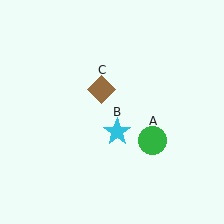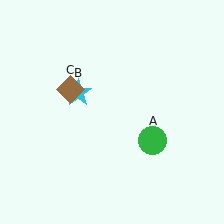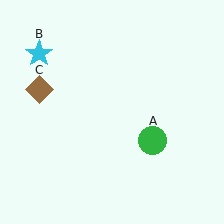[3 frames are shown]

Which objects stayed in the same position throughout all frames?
Green circle (object A) remained stationary.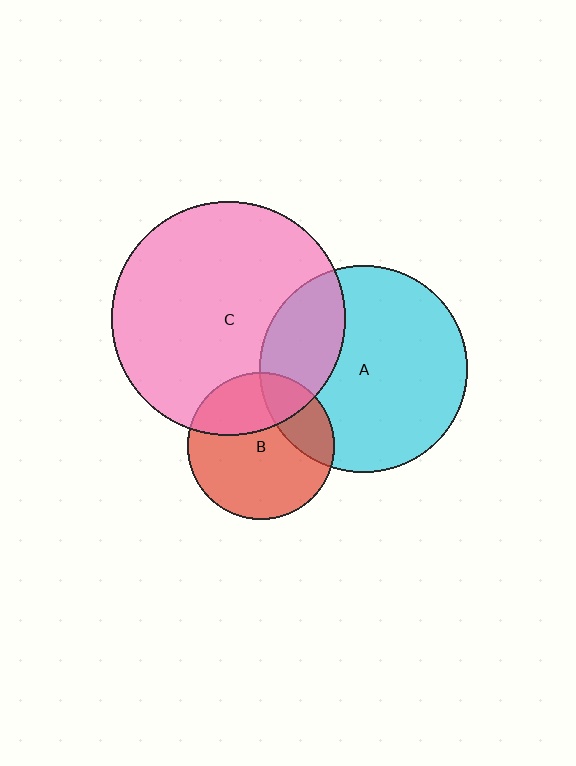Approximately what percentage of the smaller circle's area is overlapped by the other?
Approximately 30%.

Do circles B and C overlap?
Yes.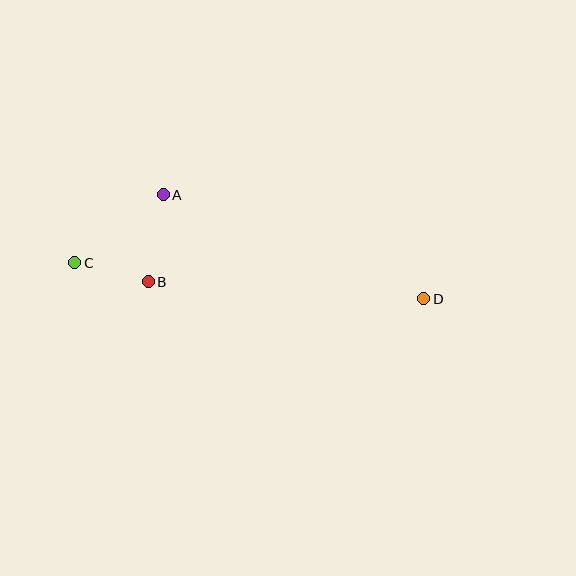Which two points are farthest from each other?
Points C and D are farthest from each other.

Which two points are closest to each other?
Points B and C are closest to each other.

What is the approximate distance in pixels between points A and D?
The distance between A and D is approximately 280 pixels.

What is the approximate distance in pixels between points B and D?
The distance between B and D is approximately 276 pixels.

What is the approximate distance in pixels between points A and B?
The distance between A and B is approximately 88 pixels.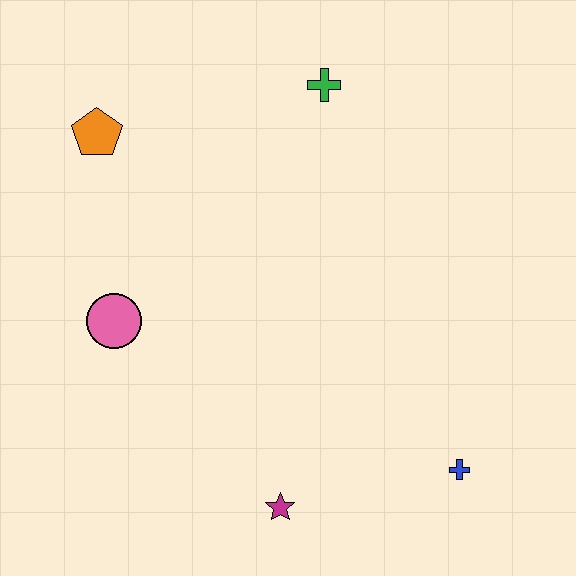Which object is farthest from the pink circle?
The blue cross is farthest from the pink circle.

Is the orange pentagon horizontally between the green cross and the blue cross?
No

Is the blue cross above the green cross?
No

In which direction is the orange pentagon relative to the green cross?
The orange pentagon is to the left of the green cross.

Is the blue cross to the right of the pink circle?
Yes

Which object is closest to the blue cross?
The magenta star is closest to the blue cross.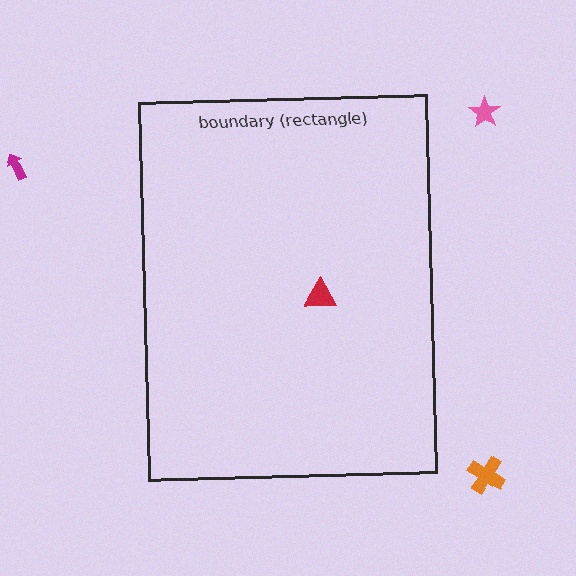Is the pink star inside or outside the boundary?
Outside.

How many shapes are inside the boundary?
1 inside, 3 outside.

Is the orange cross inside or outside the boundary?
Outside.